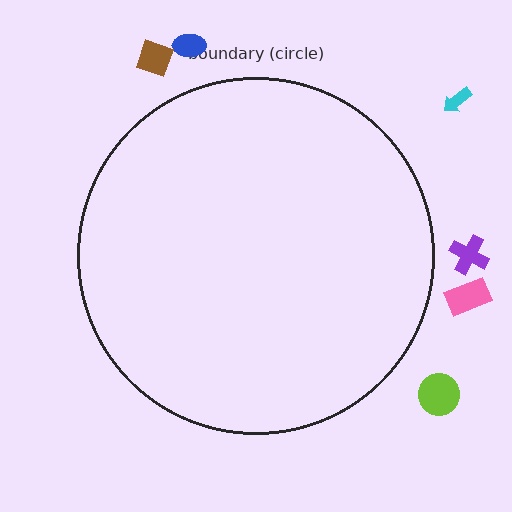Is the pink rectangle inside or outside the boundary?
Outside.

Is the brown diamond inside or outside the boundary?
Outside.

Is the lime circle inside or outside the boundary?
Outside.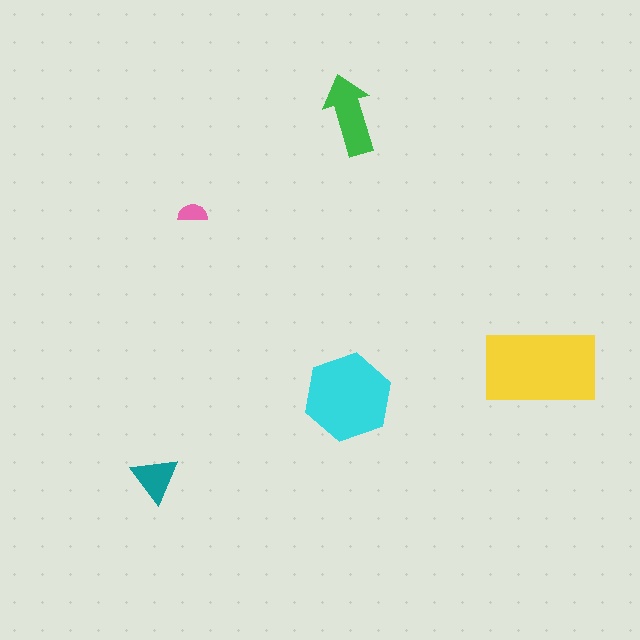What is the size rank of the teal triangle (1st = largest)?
4th.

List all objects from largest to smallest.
The yellow rectangle, the cyan hexagon, the green arrow, the teal triangle, the pink semicircle.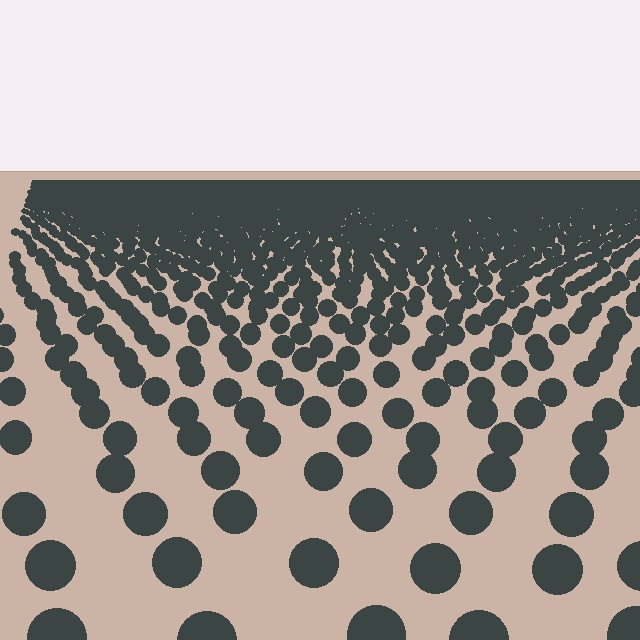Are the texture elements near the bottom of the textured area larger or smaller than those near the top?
Larger. Near the bottom, elements are closer to the viewer and appear at a bigger on-screen size.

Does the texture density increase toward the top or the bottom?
Density increases toward the top.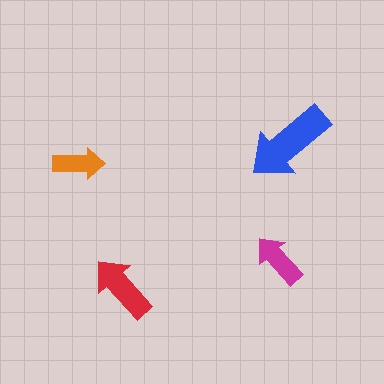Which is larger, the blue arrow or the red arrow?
The blue one.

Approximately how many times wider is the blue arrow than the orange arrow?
About 1.5 times wider.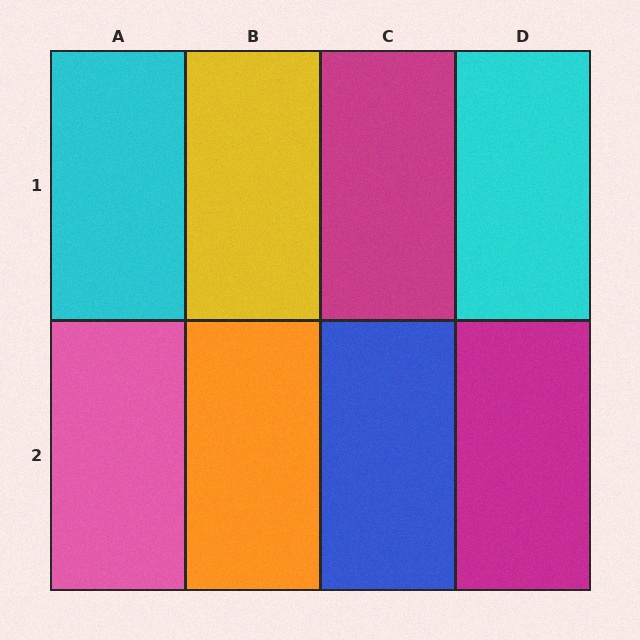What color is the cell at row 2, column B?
Orange.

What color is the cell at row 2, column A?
Pink.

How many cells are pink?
1 cell is pink.